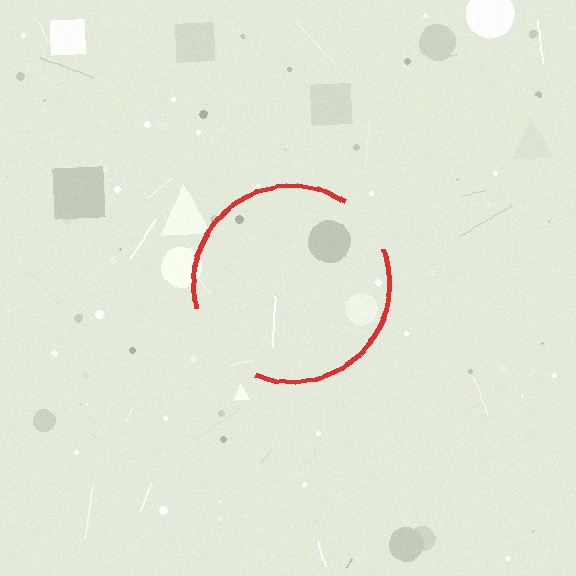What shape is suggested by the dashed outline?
The dashed outline suggests a circle.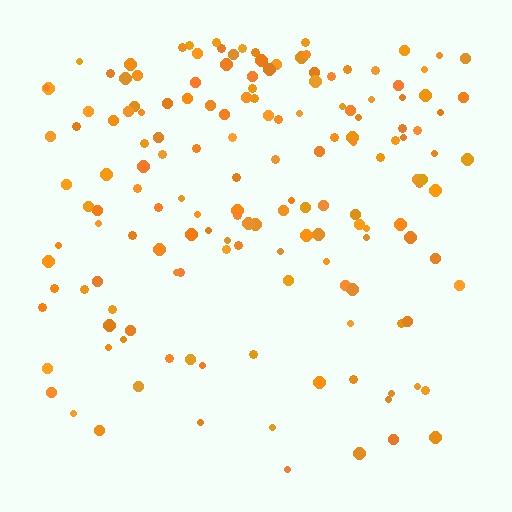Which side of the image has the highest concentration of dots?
The top.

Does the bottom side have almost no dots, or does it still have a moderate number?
Still a moderate number, just noticeably fewer than the top.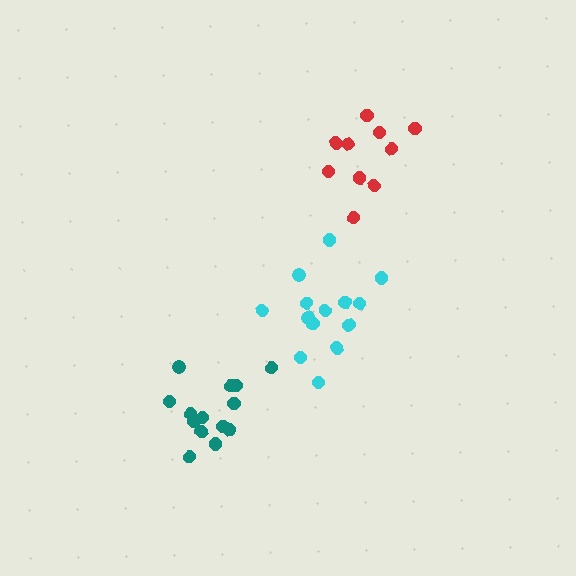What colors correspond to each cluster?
The clusters are colored: teal, red, cyan.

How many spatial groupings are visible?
There are 3 spatial groupings.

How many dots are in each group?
Group 1: 15 dots, Group 2: 10 dots, Group 3: 14 dots (39 total).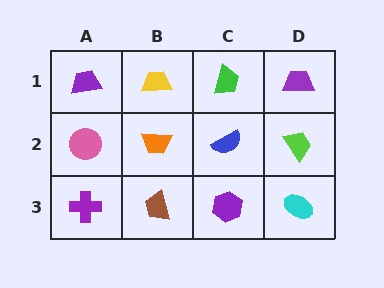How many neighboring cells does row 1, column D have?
2.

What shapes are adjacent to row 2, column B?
A yellow trapezoid (row 1, column B), a brown trapezoid (row 3, column B), a pink circle (row 2, column A), a blue semicircle (row 2, column C).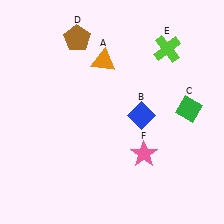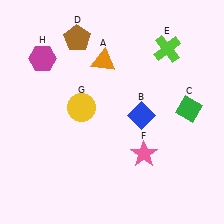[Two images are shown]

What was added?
A yellow circle (G), a magenta hexagon (H) were added in Image 2.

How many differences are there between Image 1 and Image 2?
There are 2 differences between the two images.